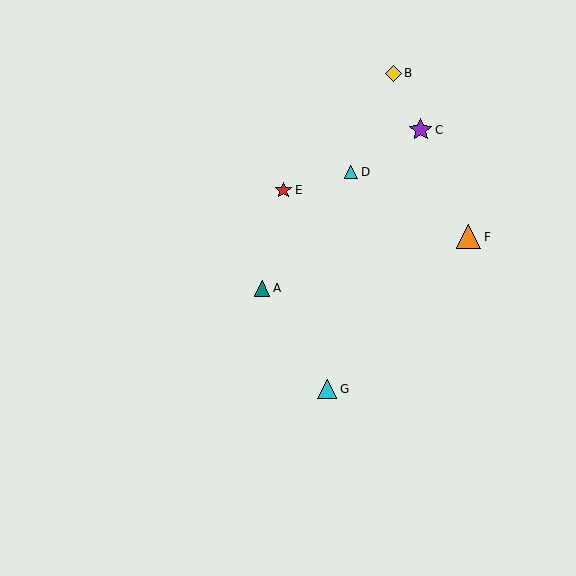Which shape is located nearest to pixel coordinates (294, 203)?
The red star (labeled E) at (283, 190) is nearest to that location.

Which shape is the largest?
The orange triangle (labeled F) is the largest.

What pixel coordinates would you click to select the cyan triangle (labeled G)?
Click at (327, 389) to select the cyan triangle G.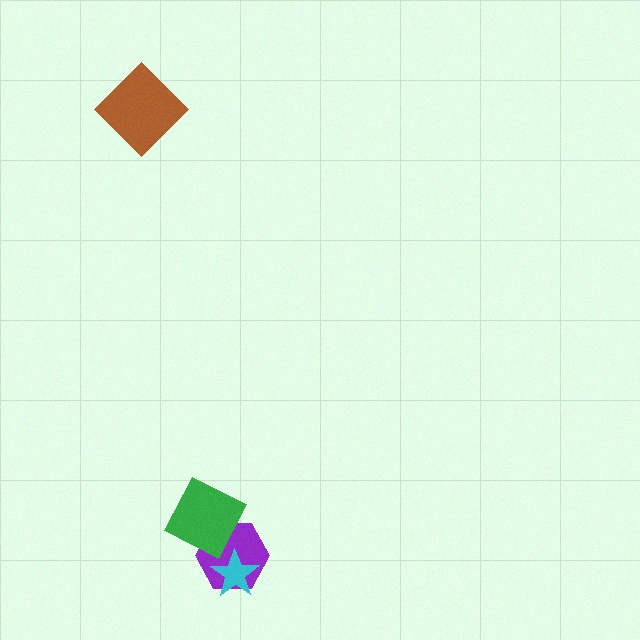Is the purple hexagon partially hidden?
Yes, it is partially covered by another shape.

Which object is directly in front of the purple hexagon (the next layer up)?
The green diamond is directly in front of the purple hexagon.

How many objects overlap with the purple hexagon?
2 objects overlap with the purple hexagon.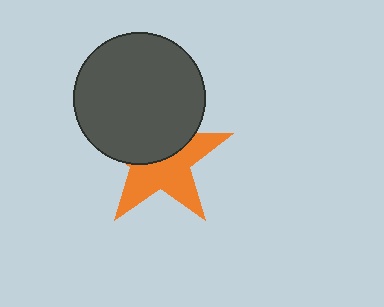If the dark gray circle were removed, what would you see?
You would see the complete orange star.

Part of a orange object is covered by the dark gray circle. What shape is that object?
It is a star.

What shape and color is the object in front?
The object in front is a dark gray circle.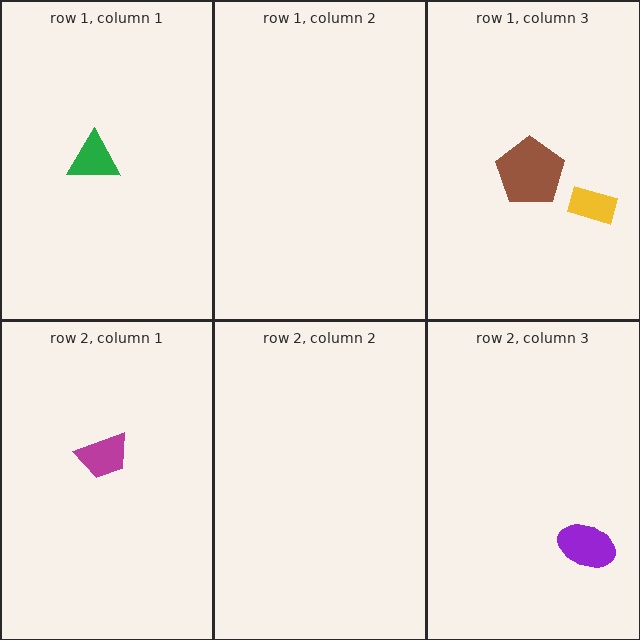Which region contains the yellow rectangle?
The row 1, column 3 region.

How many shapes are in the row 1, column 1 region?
1.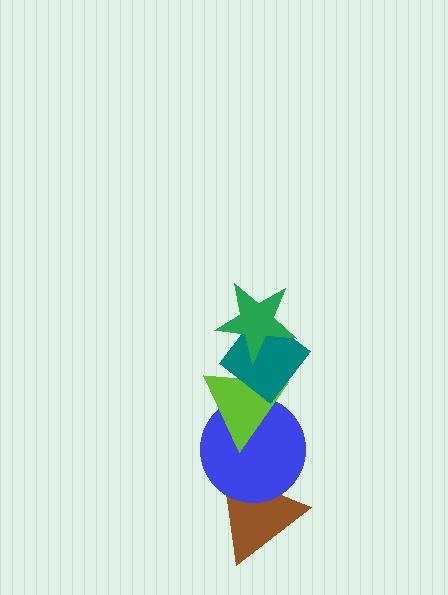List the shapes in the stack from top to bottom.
From top to bottom: the green star, the teal diamond, the lime triangle, the blue circle, the brown triangle.